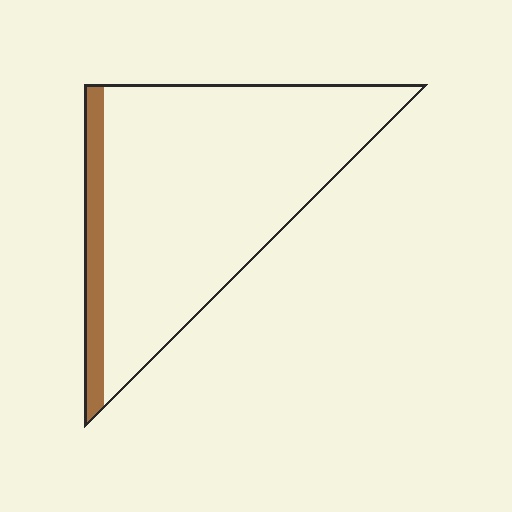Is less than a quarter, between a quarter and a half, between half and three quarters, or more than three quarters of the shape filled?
Less than a quarter.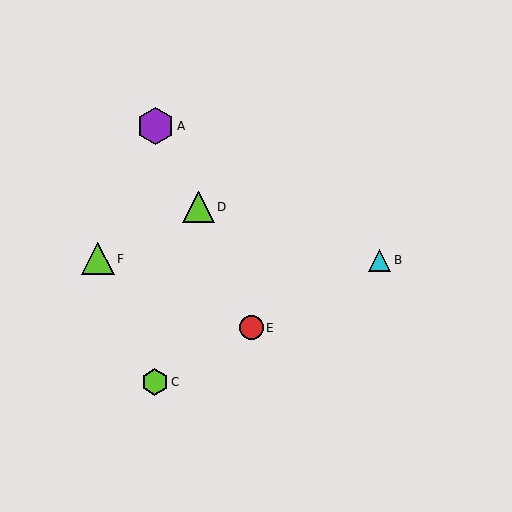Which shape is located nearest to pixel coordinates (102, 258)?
The lime triangle (labeled F) at (98, 259) is nearest to that location.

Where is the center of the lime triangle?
The center of the lime triangle is at (198, 207).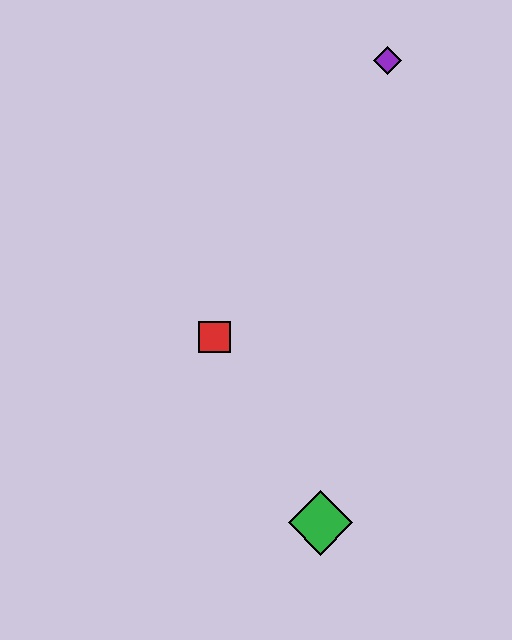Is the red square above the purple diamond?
No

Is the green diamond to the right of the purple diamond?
No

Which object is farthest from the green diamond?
The purple diamond is farthest from the green diamond.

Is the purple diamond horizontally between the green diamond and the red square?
No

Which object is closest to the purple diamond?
The red square is closest to the purple diamond.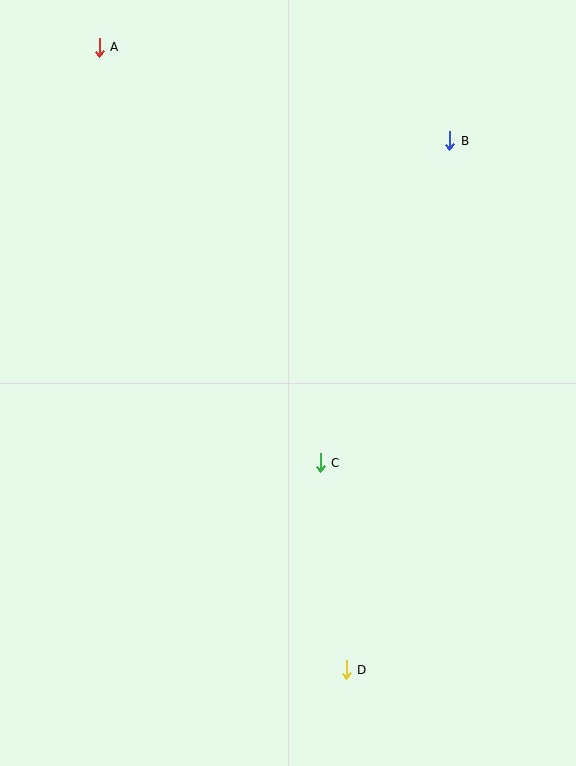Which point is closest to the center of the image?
Point C at (320, 463) is closest to the center.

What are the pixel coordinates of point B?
Point B is at (450, 141).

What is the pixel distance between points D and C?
The distance between D and C is 209 pixels.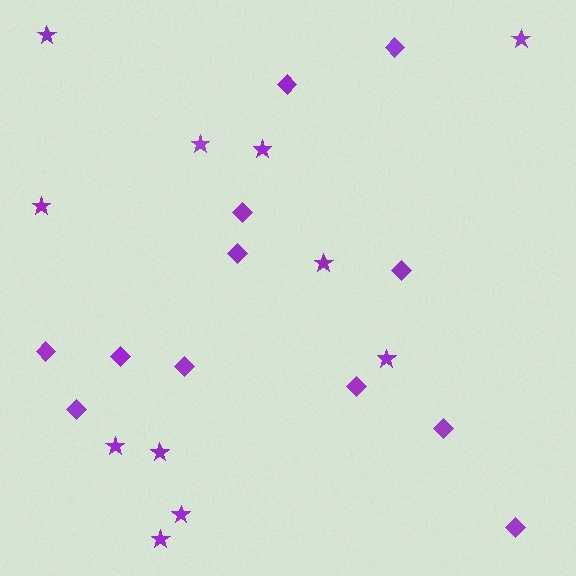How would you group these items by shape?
There are 2 groups: one group of stars (11) and one group of diamonds (12).